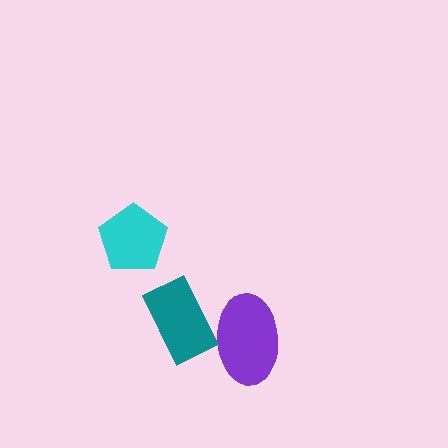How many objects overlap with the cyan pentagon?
0 objects overlap with the cyan pentagon.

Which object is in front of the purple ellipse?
The teal rectangle is in front of the purple ellipse.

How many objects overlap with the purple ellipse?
1 object overlaps with the purple ellipse.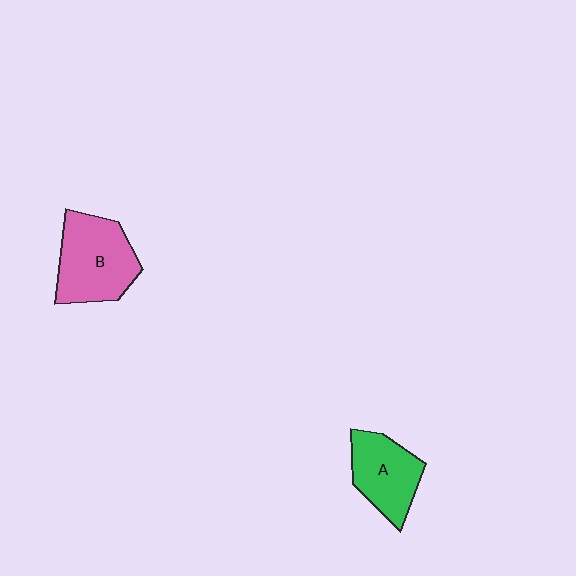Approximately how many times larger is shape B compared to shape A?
Approximately 1.3 times.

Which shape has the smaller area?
Shape A (green).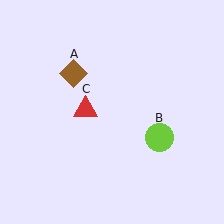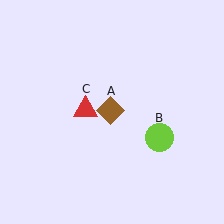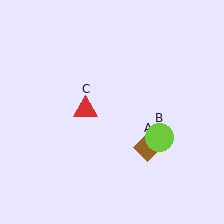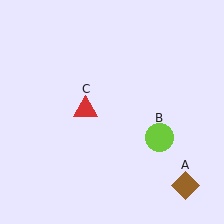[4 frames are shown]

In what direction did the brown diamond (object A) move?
The brown diamond (object A) moved down and to the right.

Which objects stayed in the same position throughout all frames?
Lime circle (object B) and red triangle (object C) remained stationary.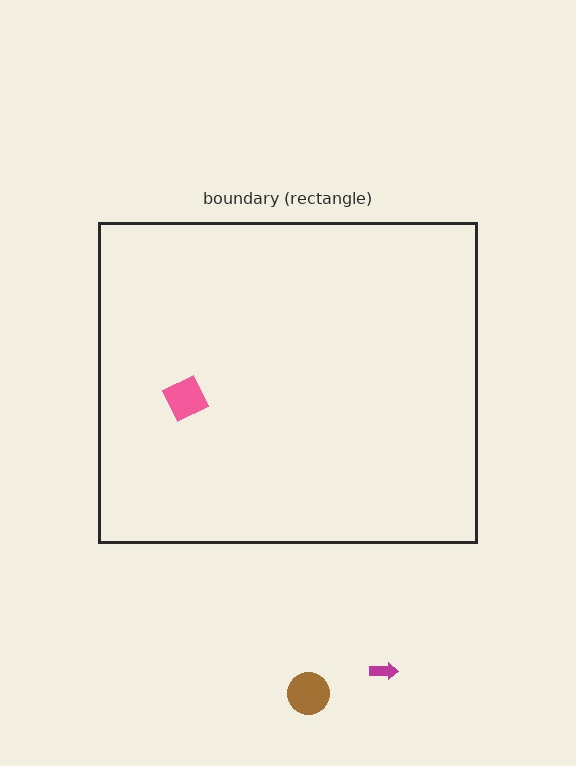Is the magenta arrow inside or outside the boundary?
Outside.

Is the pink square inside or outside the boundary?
Inside.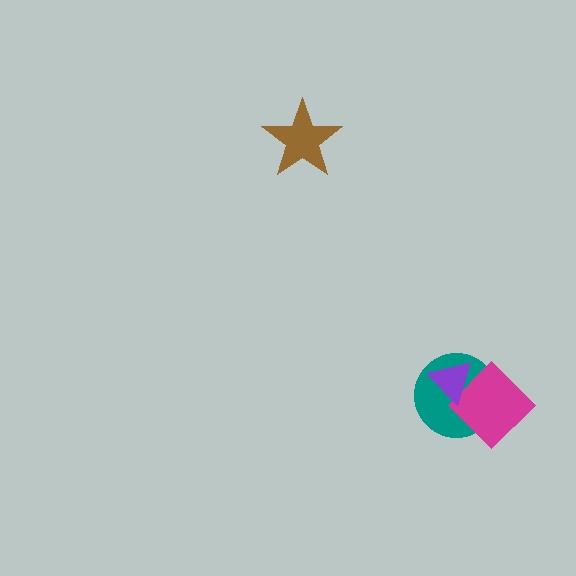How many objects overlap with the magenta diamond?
2 objects overlap with the magenta diamond.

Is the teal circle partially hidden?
Yes, it is partially covered by another shape.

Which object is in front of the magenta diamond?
The purple triangle is in front of the magenta diamond.